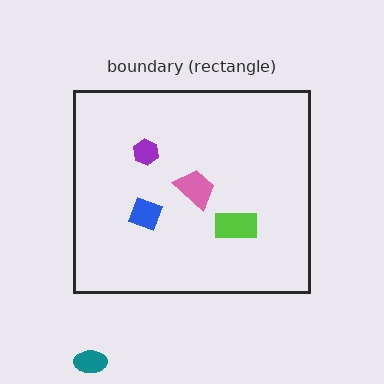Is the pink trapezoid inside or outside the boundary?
Inside.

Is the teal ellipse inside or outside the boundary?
Outside.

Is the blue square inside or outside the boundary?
Inside.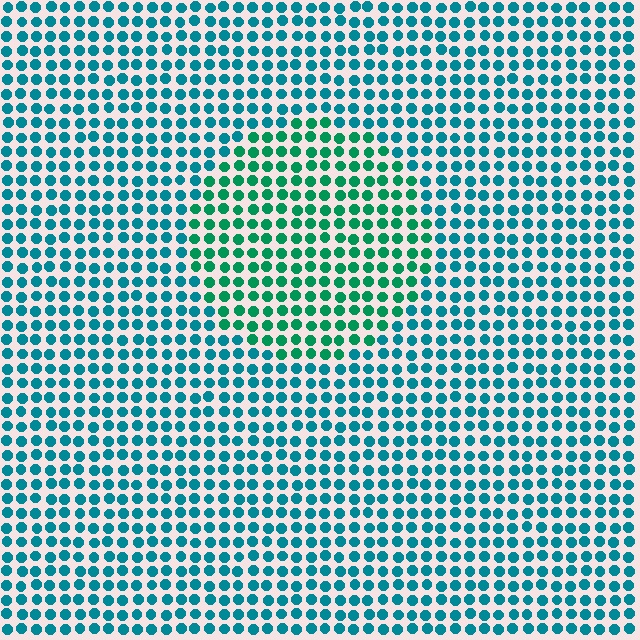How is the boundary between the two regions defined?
The boundary is defined purely by a slight shift in hue (about 31 degrees). Spacing, size, and orientation are identical on both sides.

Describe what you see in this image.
The image is filled with small teal elements in a uniform arrangement. A circle-shaped region is visible where the elements are tinted to a slightly different hue, forming a subtle color boundary.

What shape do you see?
I see a circle.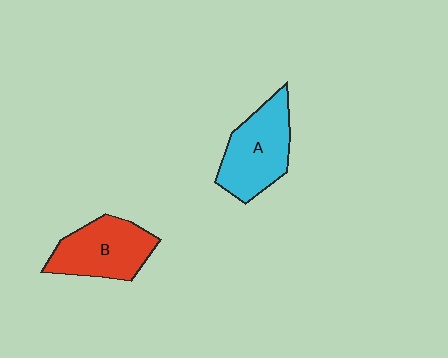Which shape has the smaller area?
Shape B (red).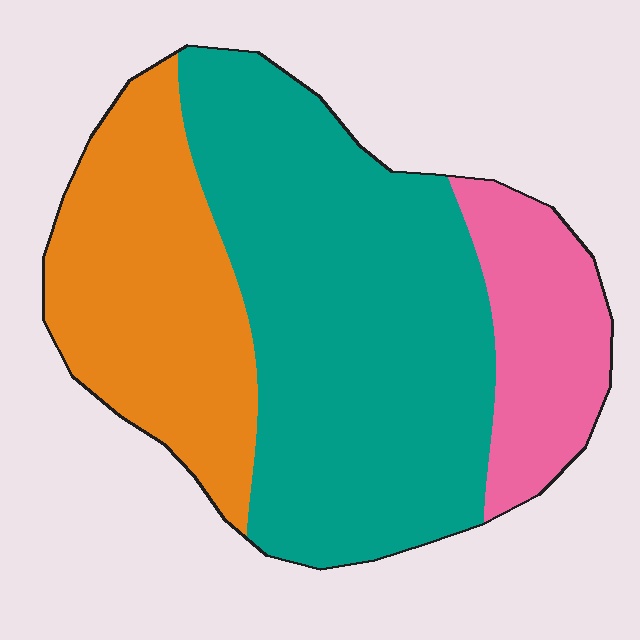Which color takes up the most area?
Teal, at roughly 55%.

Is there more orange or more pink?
Orange.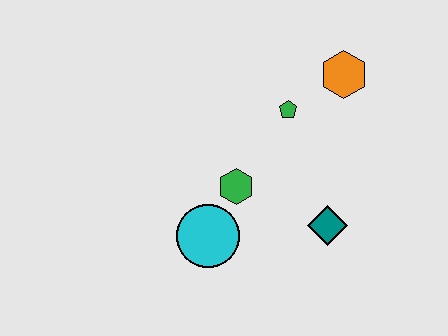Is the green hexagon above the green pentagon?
No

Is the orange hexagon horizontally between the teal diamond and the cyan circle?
No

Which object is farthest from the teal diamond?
The orange hexagon is farthest from the teal diamond.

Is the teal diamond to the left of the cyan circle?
No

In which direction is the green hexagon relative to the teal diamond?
The green hexagon is to the left of the teal diamond.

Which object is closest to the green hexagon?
The cyan circle is closest to the green hexagon.